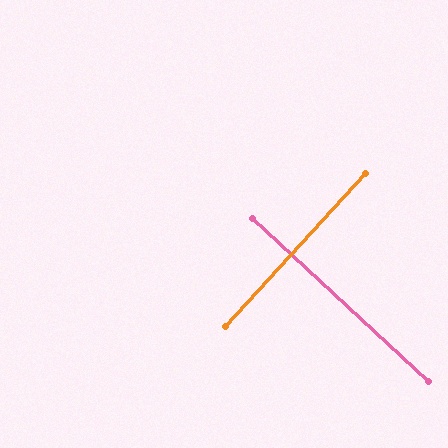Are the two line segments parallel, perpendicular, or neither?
Perpendicular — they meet at approximately 90°.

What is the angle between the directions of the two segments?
Approximately 90 degrees.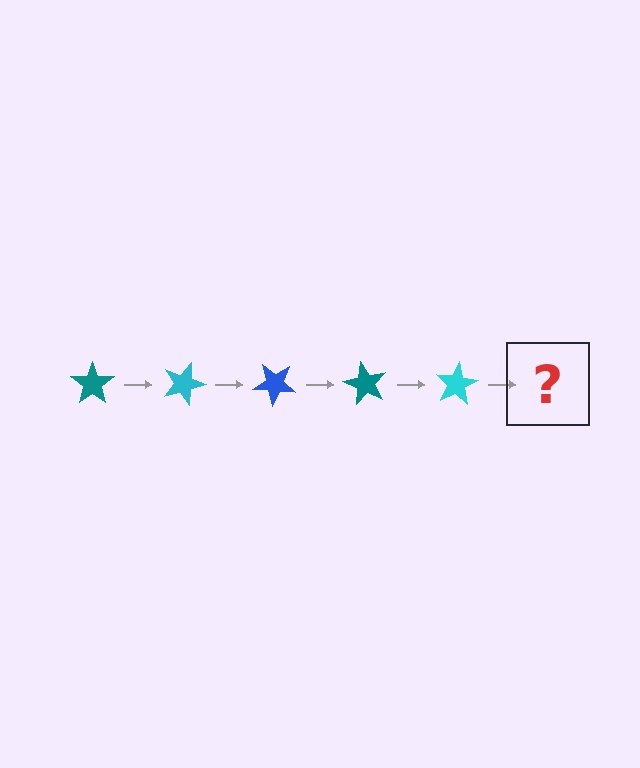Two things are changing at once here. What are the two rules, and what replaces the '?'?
The two rules are that it rotates 20 degrees each step and the color cycles through teal, cyan, and blue. The '?' should be a blue star, rotated 100 degrees from the start.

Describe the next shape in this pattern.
It should be a blue star, rotated 100 degrees from the start.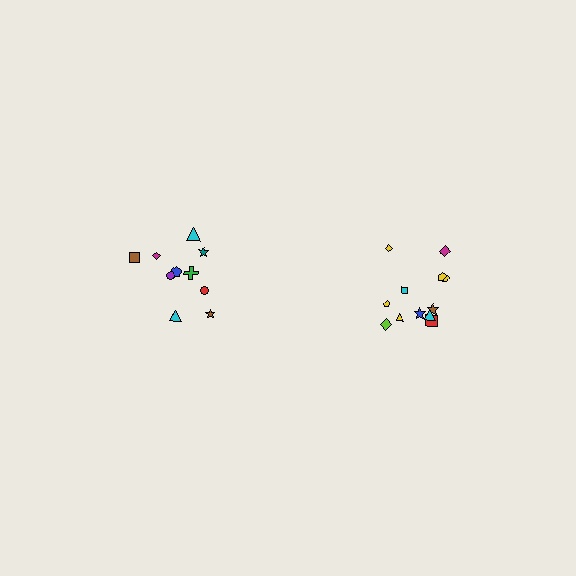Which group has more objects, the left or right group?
The right group.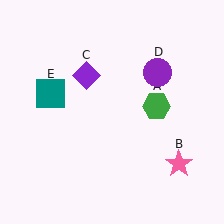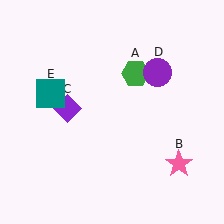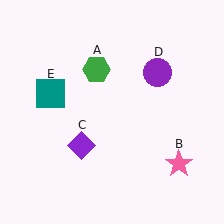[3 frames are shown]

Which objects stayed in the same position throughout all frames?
Pink star (object B) and purple circle (object D) and teal square (object E) remained stationary.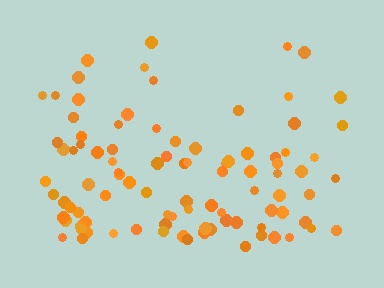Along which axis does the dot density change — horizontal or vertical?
Vertical.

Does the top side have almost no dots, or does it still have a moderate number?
Still a moderate number, just noticeably fewer than the bottom.